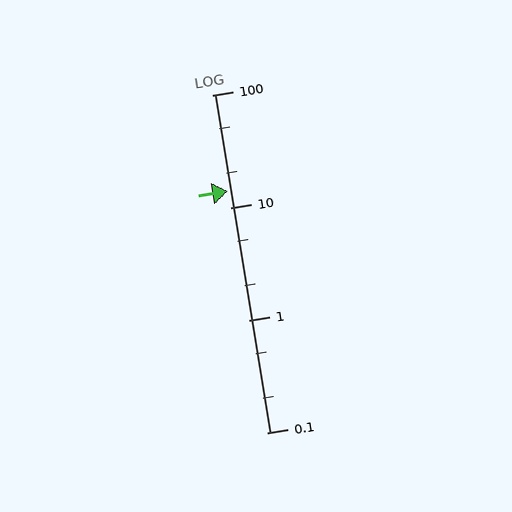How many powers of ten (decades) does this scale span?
The scale spans 3 decades, from 0.1 to 100.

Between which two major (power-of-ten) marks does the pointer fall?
The pointer is between 10 and 100.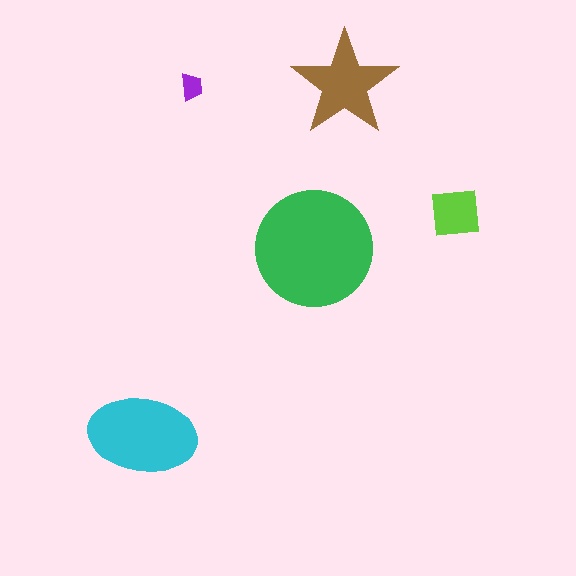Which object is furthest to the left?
The cyan ellipse is leftmost.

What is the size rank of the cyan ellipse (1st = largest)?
2nd.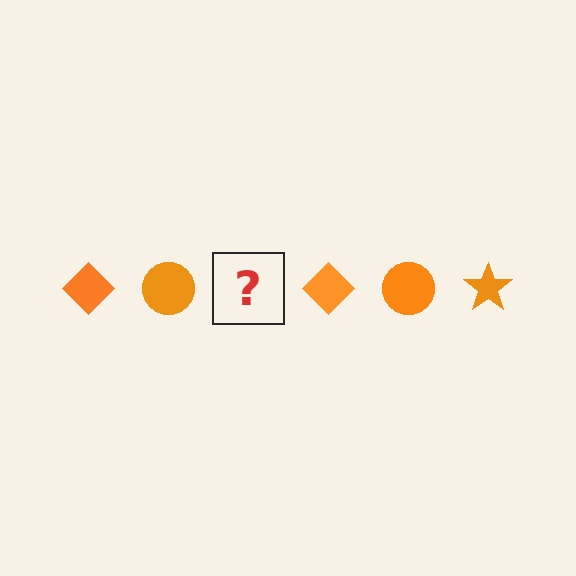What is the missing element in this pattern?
The missing element is an orange star.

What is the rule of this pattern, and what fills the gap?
The rule is that the pattern cycles through diamond, circle, star shapes in orange. The gap should be filled with an orange star.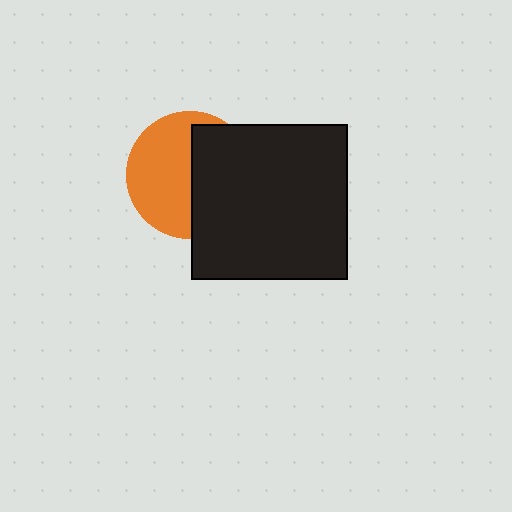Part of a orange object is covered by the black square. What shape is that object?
It is a circle.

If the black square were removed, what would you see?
You would see the complete orange circle.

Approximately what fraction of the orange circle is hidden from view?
Roughly 46% of the orange circle is hidden behind the black square.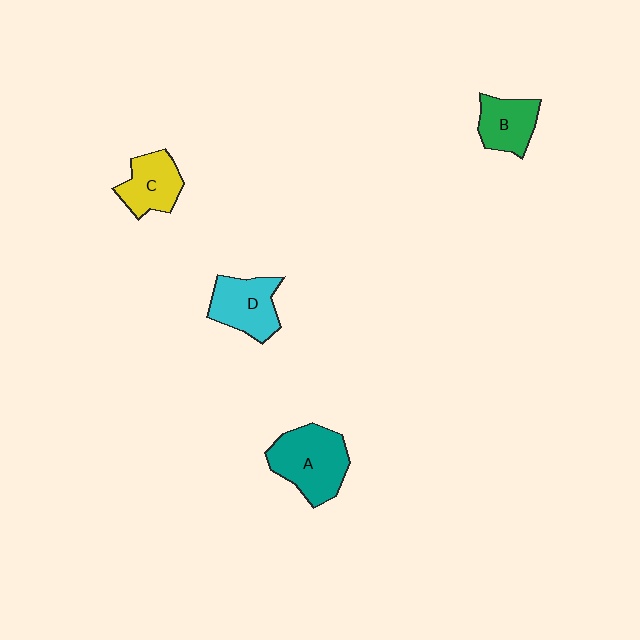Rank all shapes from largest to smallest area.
From largest to smallest: A (teal), D (cyan), C (yellow), B (green).